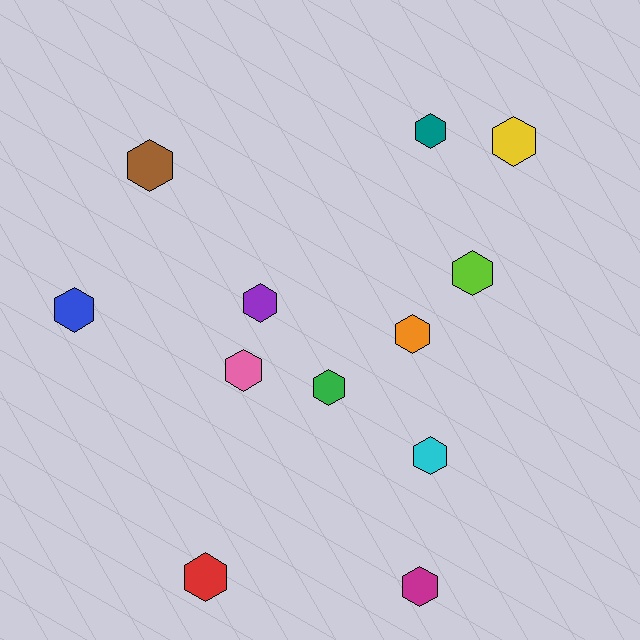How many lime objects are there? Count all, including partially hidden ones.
There is 1 lime object.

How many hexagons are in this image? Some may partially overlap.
There are 12 hexagons.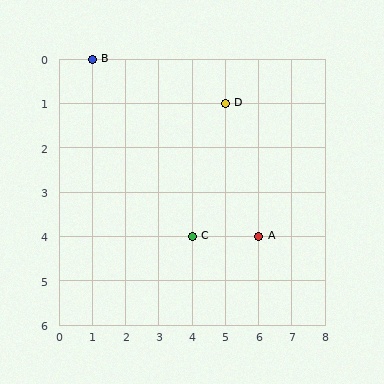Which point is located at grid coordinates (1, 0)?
Point B is at (1, 0).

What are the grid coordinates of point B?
Point B is at grid coordinates (1, 0).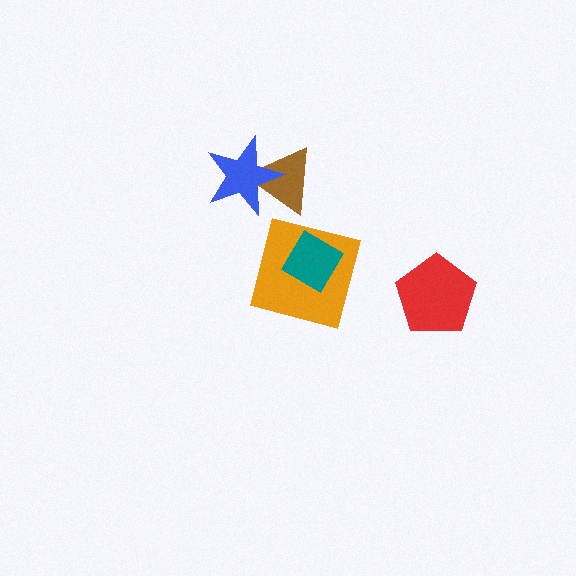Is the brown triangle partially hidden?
Yes, it is partially covered by another shape.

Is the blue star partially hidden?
No, no other shape covers it.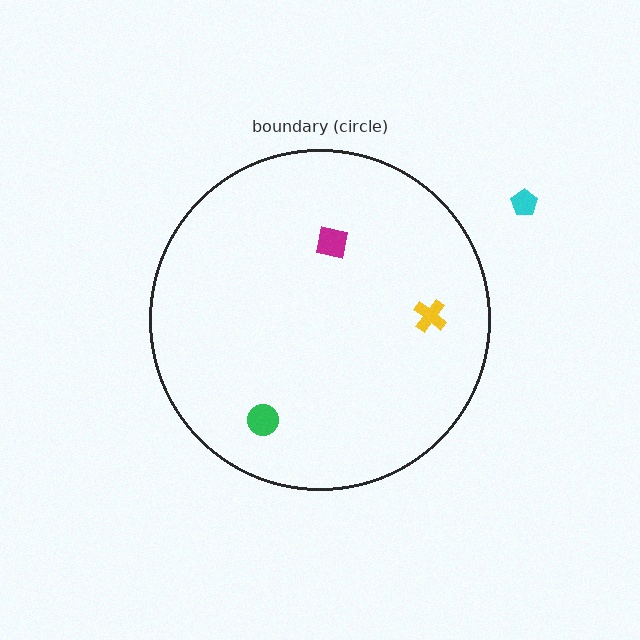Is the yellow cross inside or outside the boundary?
Inside.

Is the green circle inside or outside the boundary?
Inside.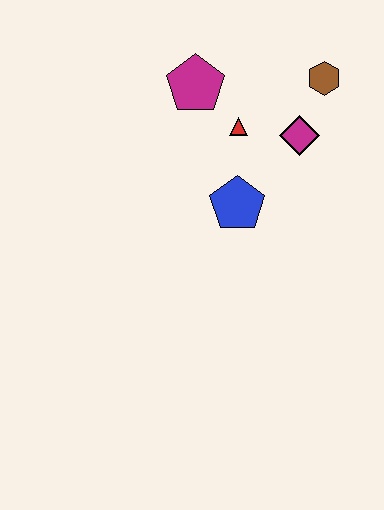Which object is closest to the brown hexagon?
The magenta diamond is closest to the brown hexagon.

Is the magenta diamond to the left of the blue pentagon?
No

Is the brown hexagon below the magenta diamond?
No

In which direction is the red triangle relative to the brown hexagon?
The red triangle is to the left of the brown hexagon.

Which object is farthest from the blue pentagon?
The brown hexagon is farthest from the blue pentagon.